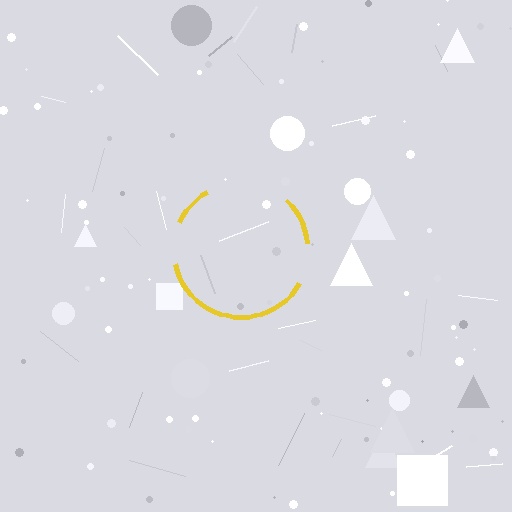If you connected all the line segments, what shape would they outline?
They would outline a circle.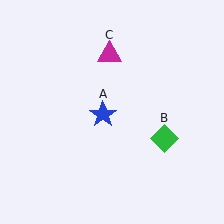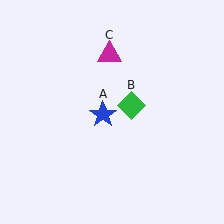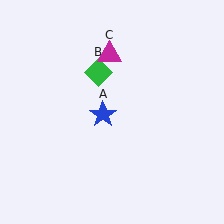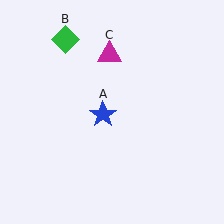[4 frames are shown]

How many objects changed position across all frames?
1 object changed position: green diamond (object B).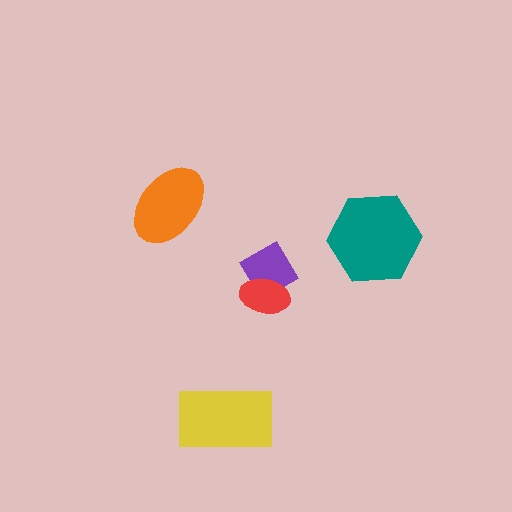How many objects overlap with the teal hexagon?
0 objects overlap with the teal hexagon.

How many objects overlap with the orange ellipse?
0 objects overlap with the orange ellipse.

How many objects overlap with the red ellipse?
1 object overlaps with the red ellipse.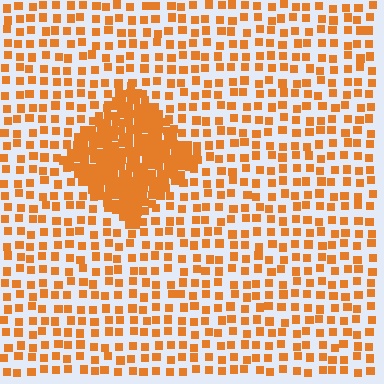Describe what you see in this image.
The image contains small orange elements arranged at two different densities. A diamond-shaped region is visible where the elements are more densely packed than the surrounding area.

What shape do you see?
I see a diamond.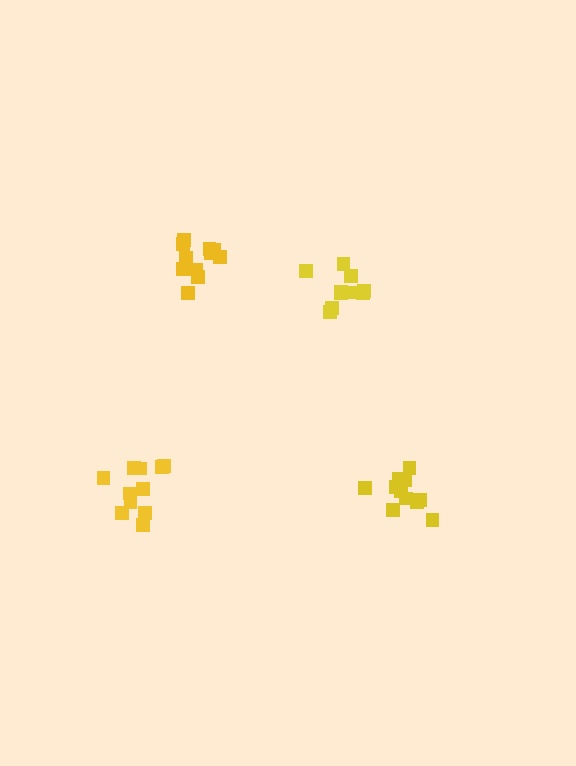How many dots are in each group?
Group 1: 12 dots, Group 2: 11 dots, Group 3: 11 dots, Group 4: 10 dots (44 total).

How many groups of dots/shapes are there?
There are 4 groups.